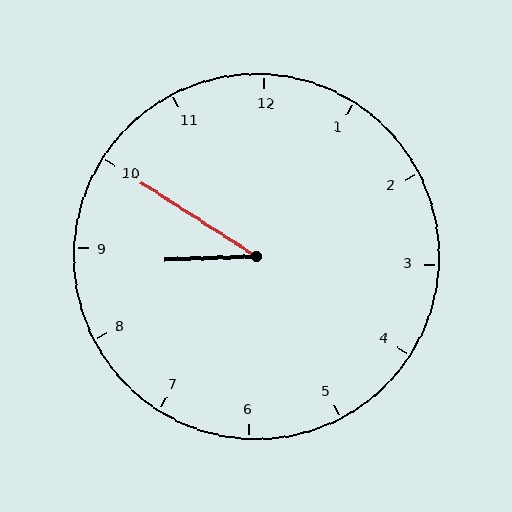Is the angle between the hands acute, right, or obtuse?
It is acute.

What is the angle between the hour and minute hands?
Approximately 35 degrees.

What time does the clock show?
8:50.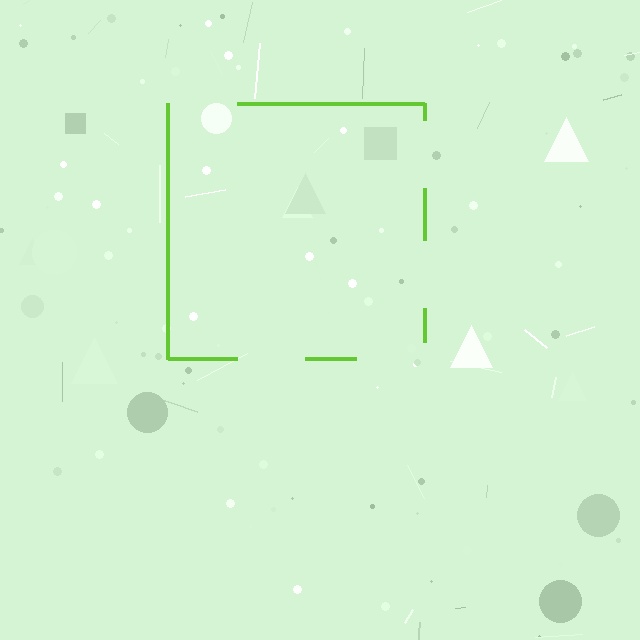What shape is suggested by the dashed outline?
The dashed outline suggests a square.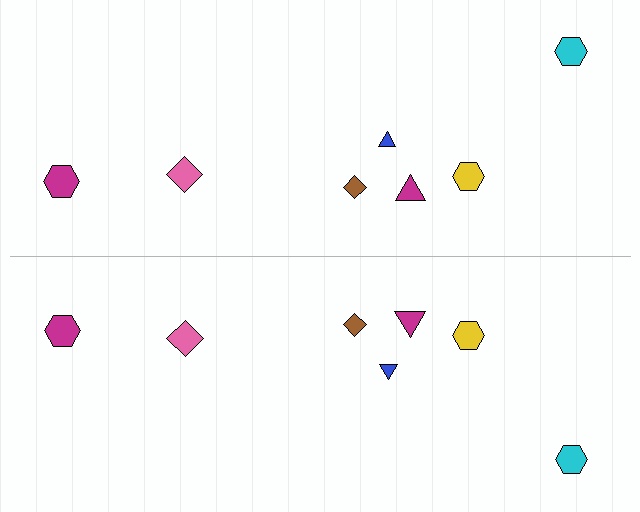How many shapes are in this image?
There are 14 shapes in this image.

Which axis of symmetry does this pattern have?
The pattern has a horizontal axis of symmetry running through the center of the image.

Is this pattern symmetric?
Yes, this pattern has bilateral (reflection) symmetry.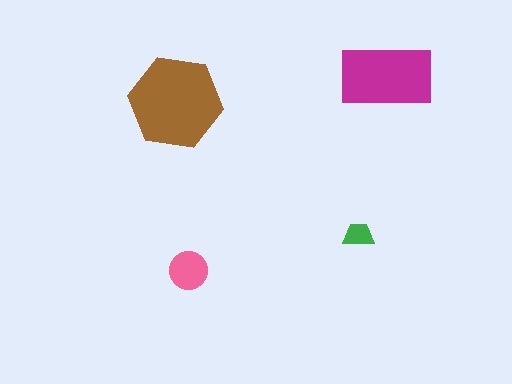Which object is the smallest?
The green trapezoid.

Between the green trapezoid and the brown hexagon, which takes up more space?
The brown hexagon.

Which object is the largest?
The brown hexagon.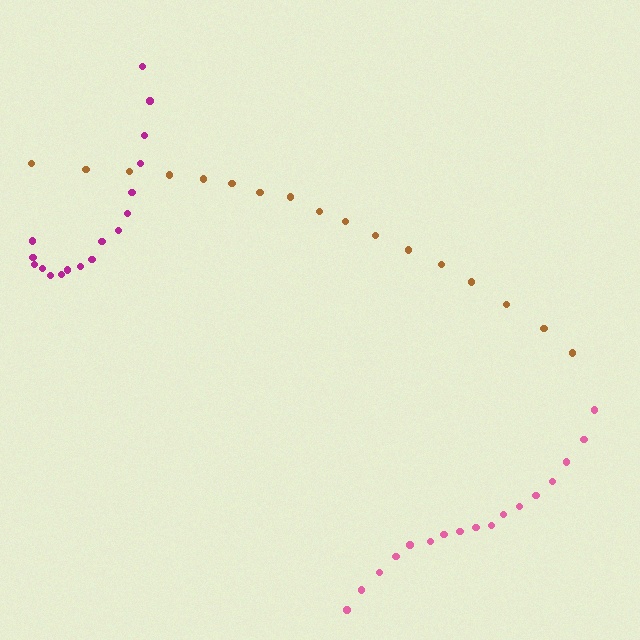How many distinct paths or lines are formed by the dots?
There are 3 distinct paths.